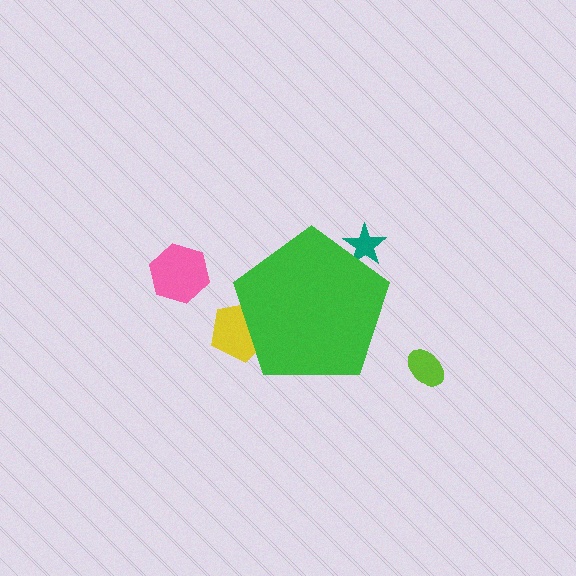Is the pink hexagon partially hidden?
No, the pink hexagon is fully visible.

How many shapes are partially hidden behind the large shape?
2 shapes are partially hidden.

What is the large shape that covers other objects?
A green pentagon.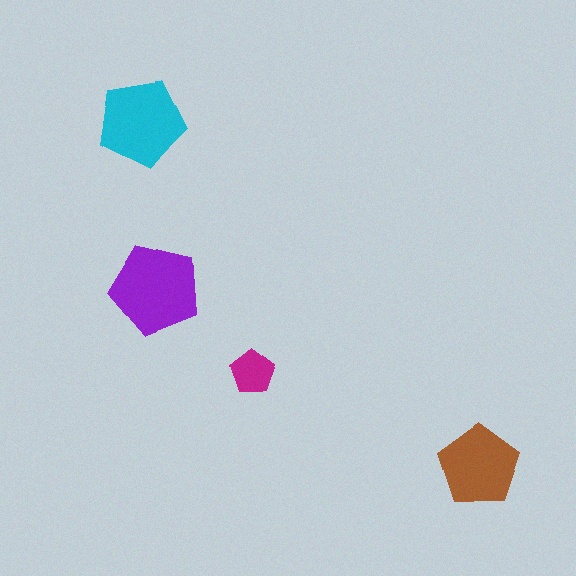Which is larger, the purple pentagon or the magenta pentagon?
The purple one.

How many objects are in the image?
There are 4 objects in the image.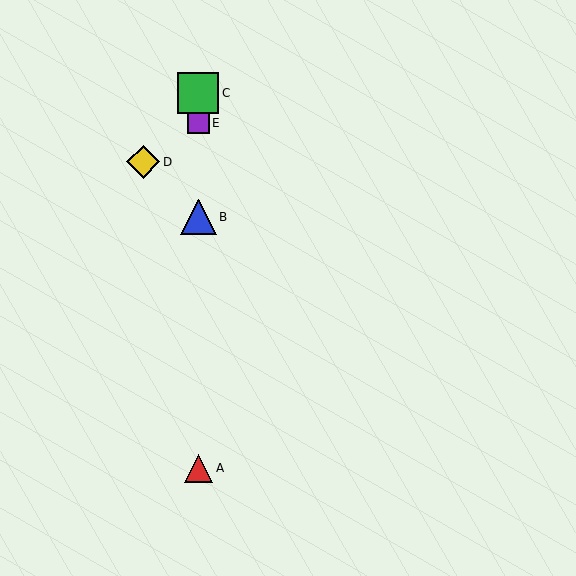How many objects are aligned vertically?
4 objects (A, B, C, E) are aligned vertically.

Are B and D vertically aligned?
No, B is at x≈198 and D is at x≈143.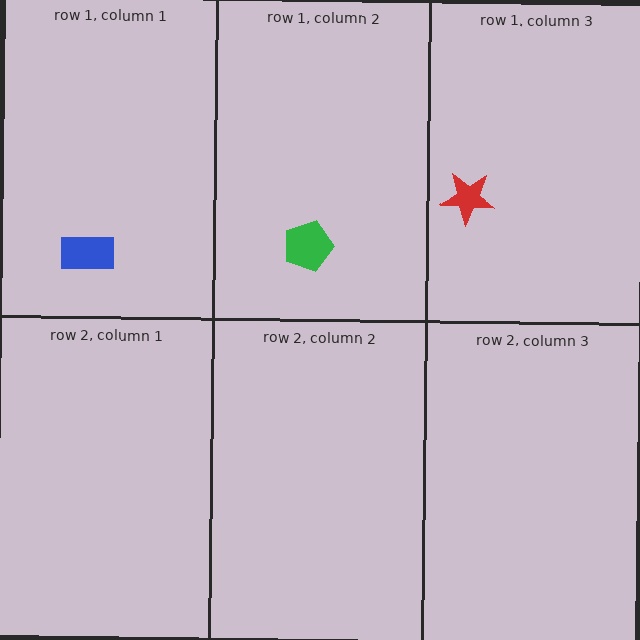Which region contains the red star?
The row 1, column 3 region.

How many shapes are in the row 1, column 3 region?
1.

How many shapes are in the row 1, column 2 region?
1.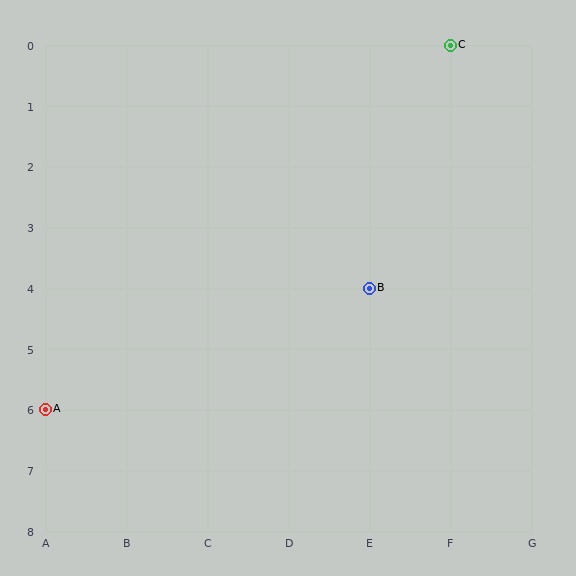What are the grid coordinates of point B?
Point B is at grid coordinates (E, 4).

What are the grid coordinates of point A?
Point A is at grid coordinates (A, 6).